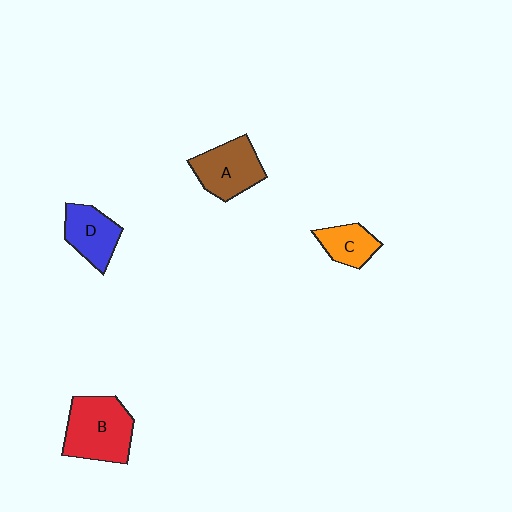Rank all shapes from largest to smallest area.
From largest to smallest: B (red), A (brown), D (blue), C (orange).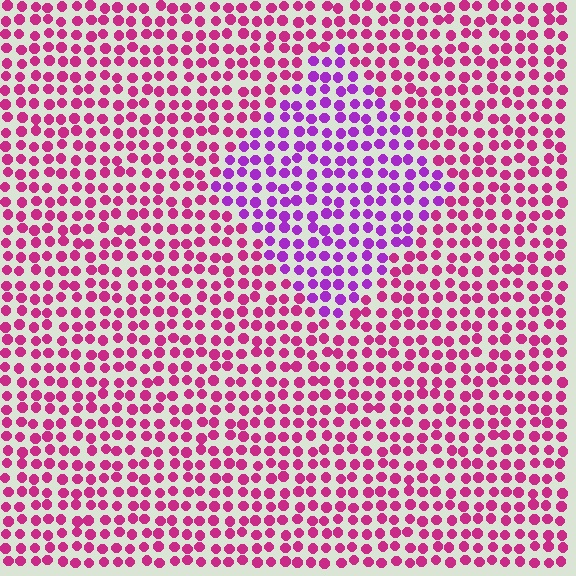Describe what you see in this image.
The image is filled with small magenta elements in a uniform arrangement. A diamond-shaped region is visible where the elements are tinted to a slightly different hue, forming a subtle color boundary.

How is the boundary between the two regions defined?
The boundary is defined purely by a slight shift in hue (about 38 degrees). Spacing, size, and orientation are identical on both sides.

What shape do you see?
I see a diamond.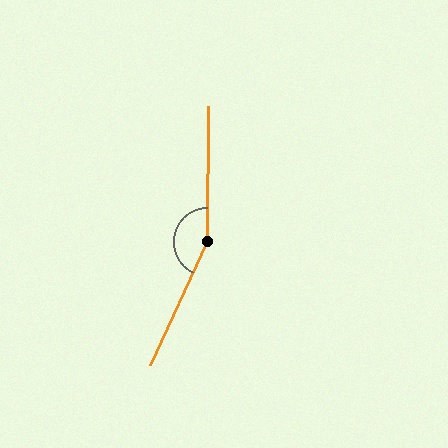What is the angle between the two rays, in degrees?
Approximately 156 degrees.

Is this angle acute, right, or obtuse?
It is obtuse.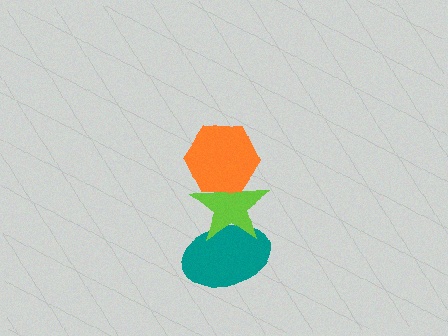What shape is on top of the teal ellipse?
The lime star is on top of the teal ellipse.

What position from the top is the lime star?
The lime star is 2nd from the top.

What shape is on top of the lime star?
The orange hexagon is on top of the lime star.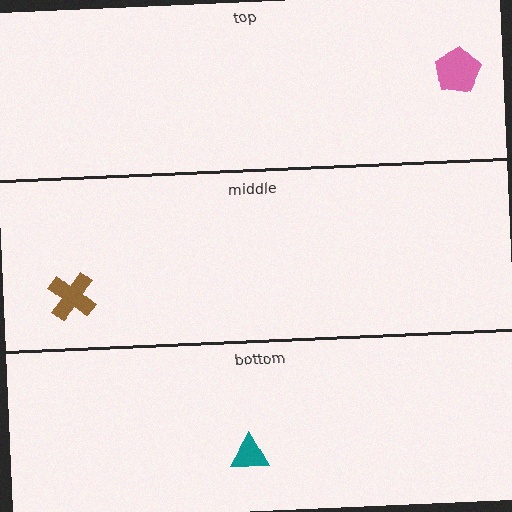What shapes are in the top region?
The pink pentagon.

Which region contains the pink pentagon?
The top region.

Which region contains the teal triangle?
The bottom region.